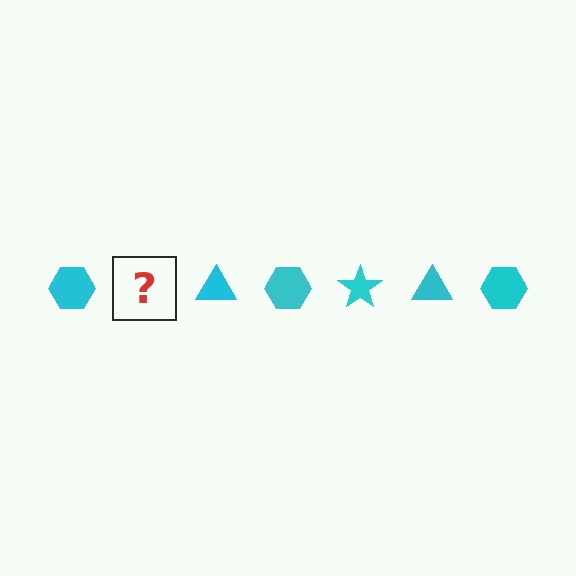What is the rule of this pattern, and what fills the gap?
The rule is that the pattern cycles through hexagon, star, triangle shapes in cyan. The gap should be filled with a cyan star.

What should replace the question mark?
The question mark should be replaced with a cyan star.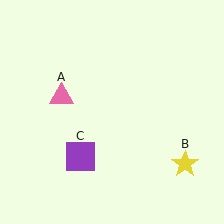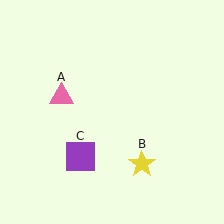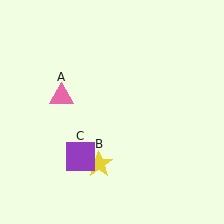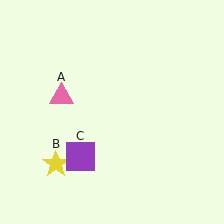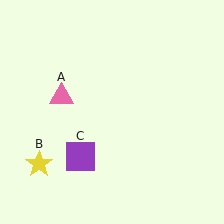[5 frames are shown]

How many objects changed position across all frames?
1 object changed position: yellow star (object B).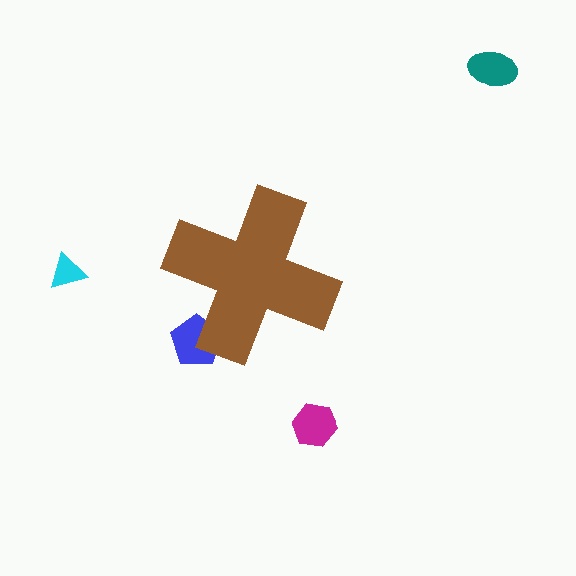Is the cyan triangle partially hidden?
No, the cyan triangle is fully visible.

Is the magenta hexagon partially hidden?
No, the magenta hexagon is fully visible.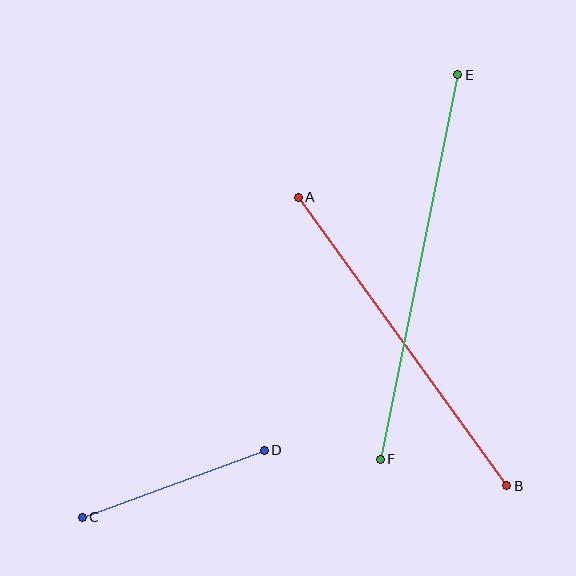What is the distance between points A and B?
The distance is approximately 356 pixels.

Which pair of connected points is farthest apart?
Points E and F are farthest apart.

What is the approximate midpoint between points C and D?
The midpoint is at approximately (173, 484) pixels.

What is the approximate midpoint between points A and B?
The midpoint is at approximately (403, 341) pixels.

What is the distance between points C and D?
The distance is approximately 194 pixels.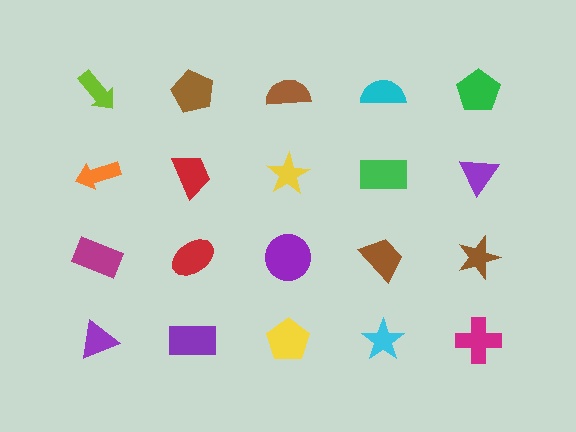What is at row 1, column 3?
A brown semicircle.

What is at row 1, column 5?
A green pentagon.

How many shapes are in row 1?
5 shapes.